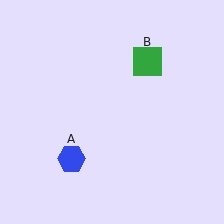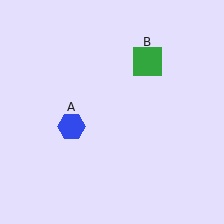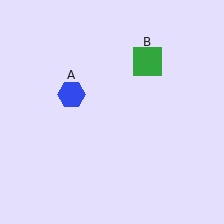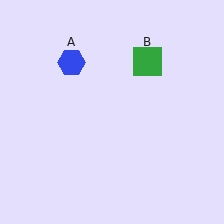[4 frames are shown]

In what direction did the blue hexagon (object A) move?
The blue hexagon (object A) moved up.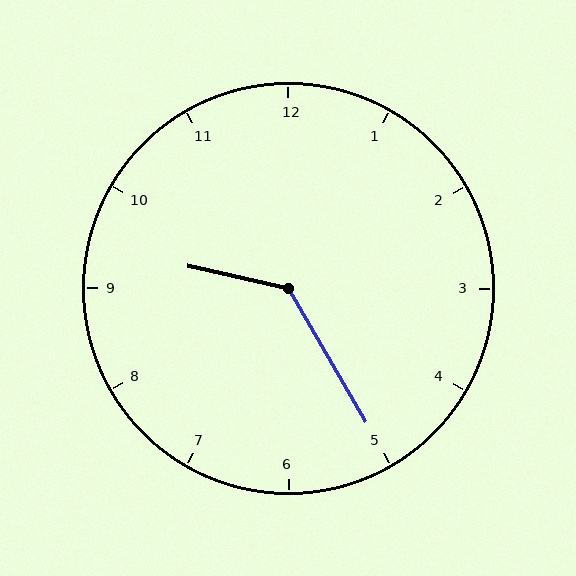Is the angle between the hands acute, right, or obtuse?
It is obtuse.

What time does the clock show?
9:25.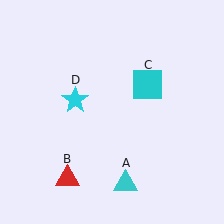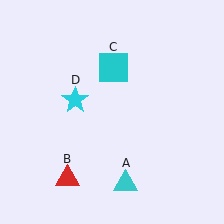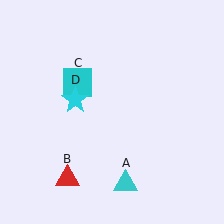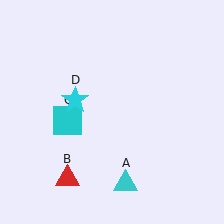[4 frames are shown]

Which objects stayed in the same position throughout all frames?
Cyan triangle (object A) and red triangle (object B) and cyan star (object D) remained stationary.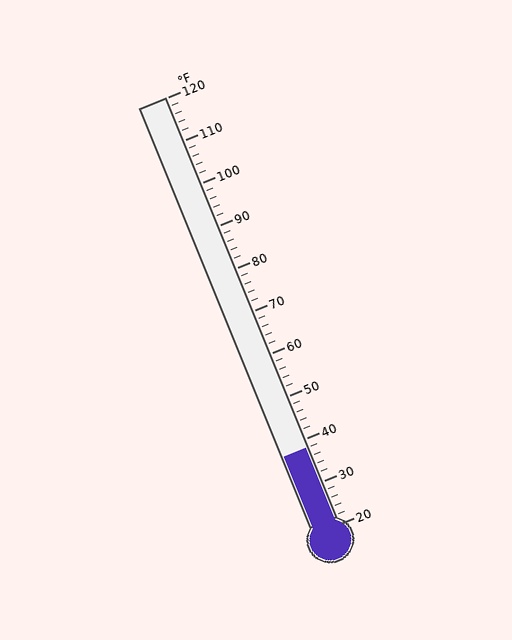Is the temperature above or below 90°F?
The temperature is below 90°F.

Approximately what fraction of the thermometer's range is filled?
The thermometer is filled to approximately 20% of its range.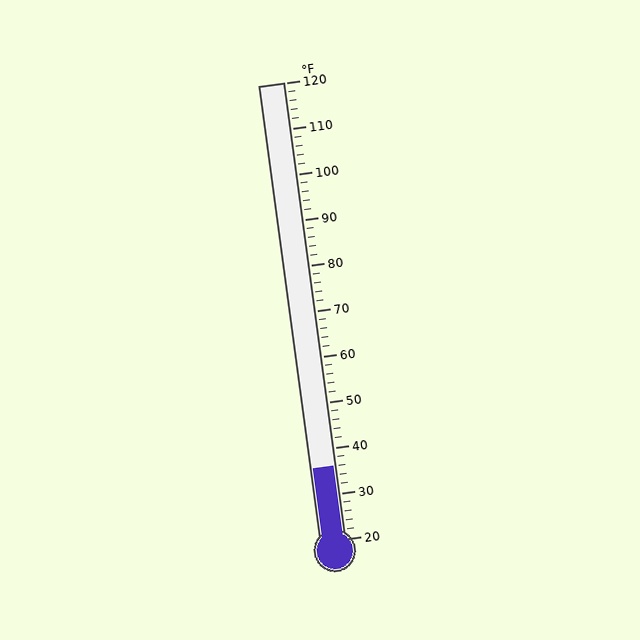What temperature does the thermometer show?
The thermometer shows approximately 36°F.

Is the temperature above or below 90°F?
The temperature is below 90°F.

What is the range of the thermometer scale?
The thermometer scale ranges from 20°F to 120°F.